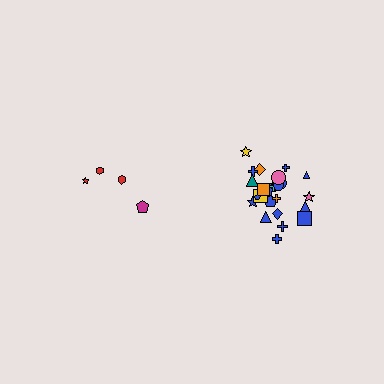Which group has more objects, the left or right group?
The right group.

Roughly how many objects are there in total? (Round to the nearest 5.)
Roughly 30 objects in total.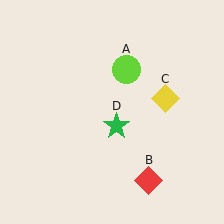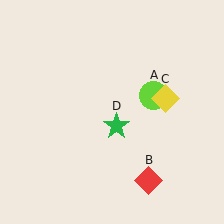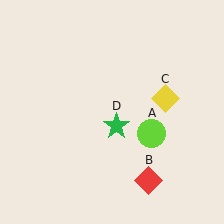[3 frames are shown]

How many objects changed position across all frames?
1 object changed position: lime circle (object A).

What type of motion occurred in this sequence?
The lime circle (object A) rotated clockwise around the center of the scene.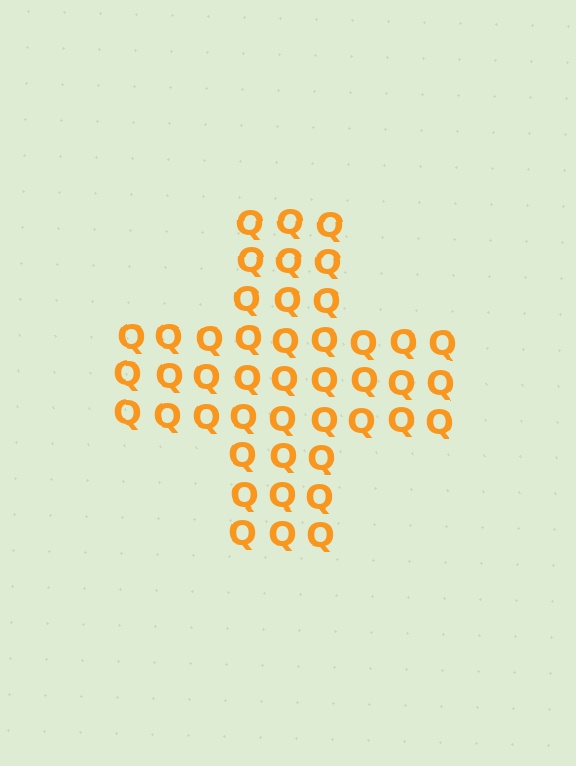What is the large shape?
The large shape is a cross.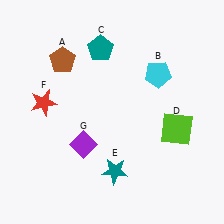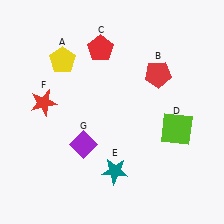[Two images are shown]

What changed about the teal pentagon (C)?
In Image 1, C is teal. In Image 2, it changed to red.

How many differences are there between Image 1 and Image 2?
There are 3 differences between the two images.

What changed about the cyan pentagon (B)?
In Image 1, B is cyan. In Image 2, it changed to red.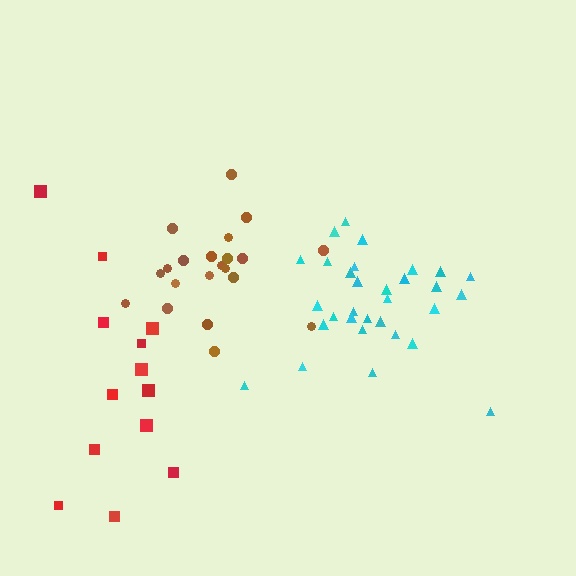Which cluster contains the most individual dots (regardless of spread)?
Cyan (31).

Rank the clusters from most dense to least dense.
brown, cyan, red.